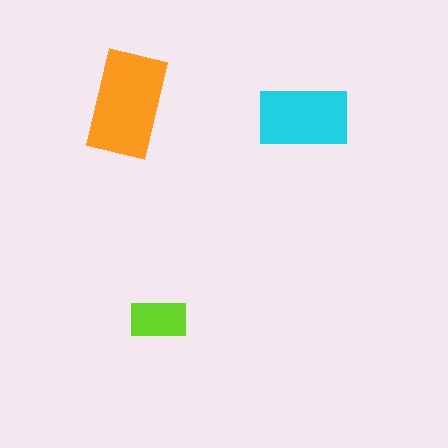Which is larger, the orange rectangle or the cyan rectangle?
The orange one.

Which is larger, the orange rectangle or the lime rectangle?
The orange one.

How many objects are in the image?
There are 3 objects in the image.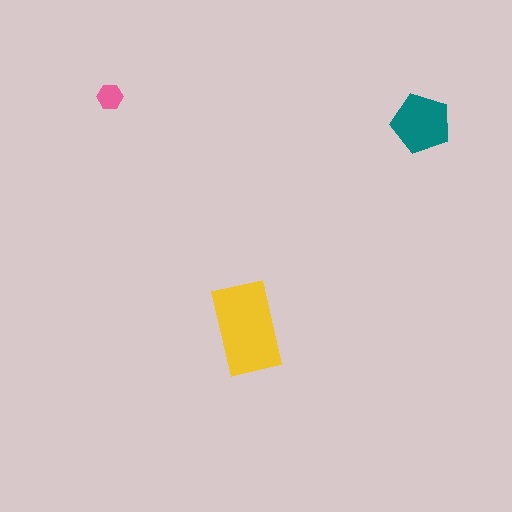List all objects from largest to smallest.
The yellow rectangle, the teal pentagon, the pink hexagon.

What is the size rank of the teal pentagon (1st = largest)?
2nd.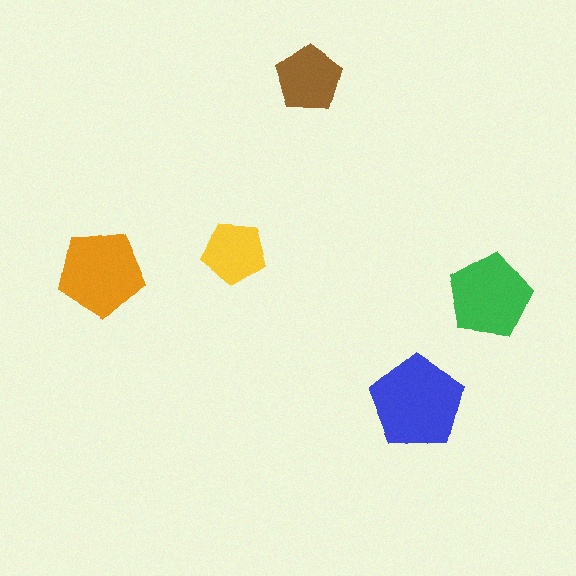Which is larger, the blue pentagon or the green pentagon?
The blue one.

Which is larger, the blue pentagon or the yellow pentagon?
The blue one.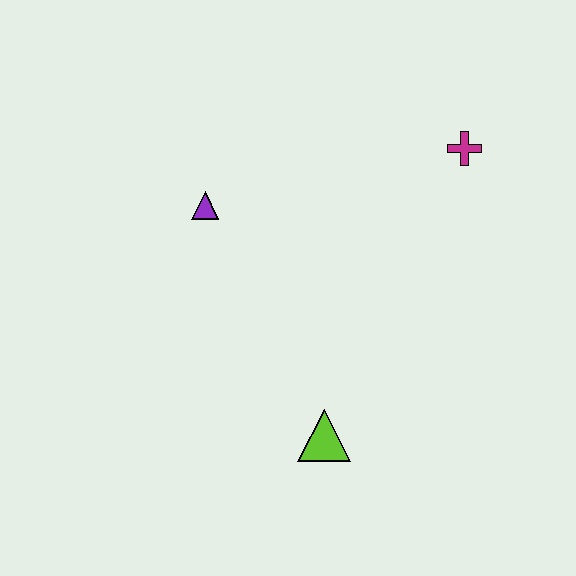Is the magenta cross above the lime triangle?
Yes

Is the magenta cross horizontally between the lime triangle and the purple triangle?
No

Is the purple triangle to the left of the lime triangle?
Yes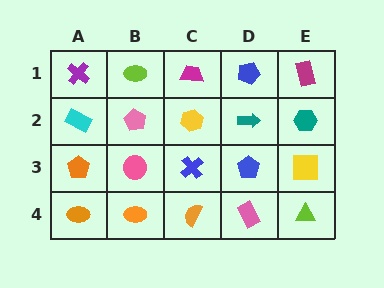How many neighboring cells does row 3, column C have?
4.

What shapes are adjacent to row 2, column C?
A magenta trapezoid (row 1, column C), a blue cross (row 3, column C), a pink pentagon (row 2, column B), a teal arrow (row 2, column D).